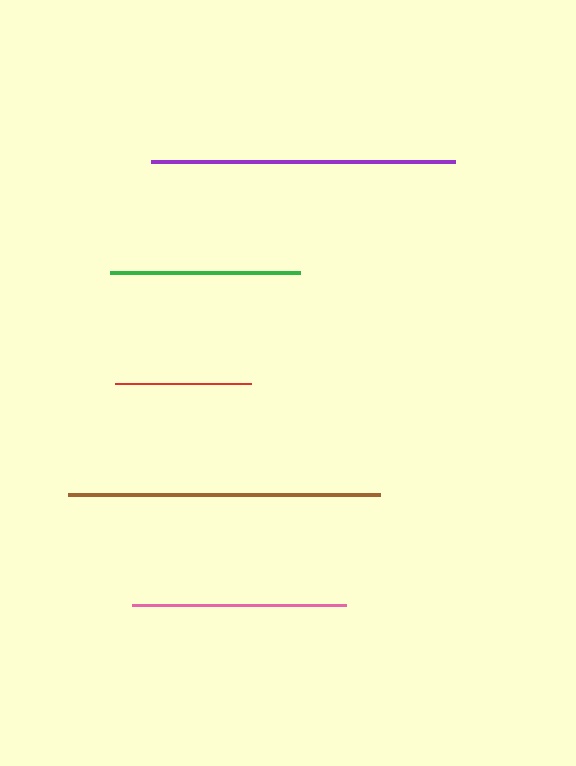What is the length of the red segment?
The red segment is approximately 135 pixels long.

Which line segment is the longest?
The brown line is the longest at approximately 313 pixels.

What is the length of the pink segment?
The pink segment is approximately 214 pixels long.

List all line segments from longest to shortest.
From longest to shortest: brown, purple, pink, green, red.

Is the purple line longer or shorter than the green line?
The purple line is longer than the green line.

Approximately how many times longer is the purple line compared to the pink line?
The purple line is approximately 1.4 times the length of the pink line.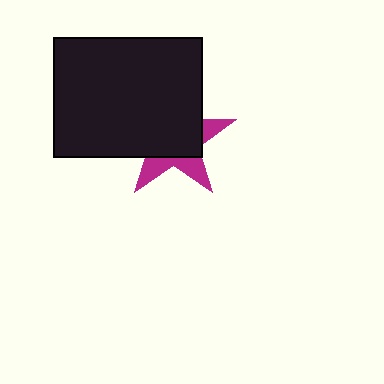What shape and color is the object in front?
The object in front is a black rectangle.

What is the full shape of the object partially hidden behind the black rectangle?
The partially hidden object is a magenta star.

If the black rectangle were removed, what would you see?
You would see the complete magenta star.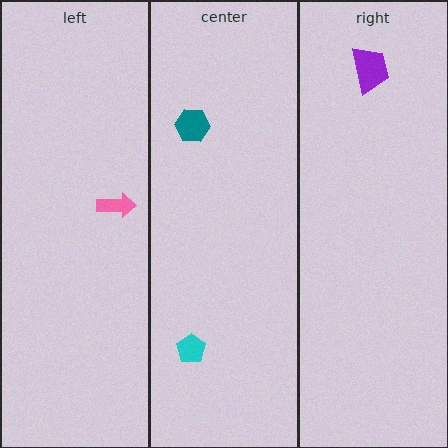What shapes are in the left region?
The pink arrow.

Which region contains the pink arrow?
The left region.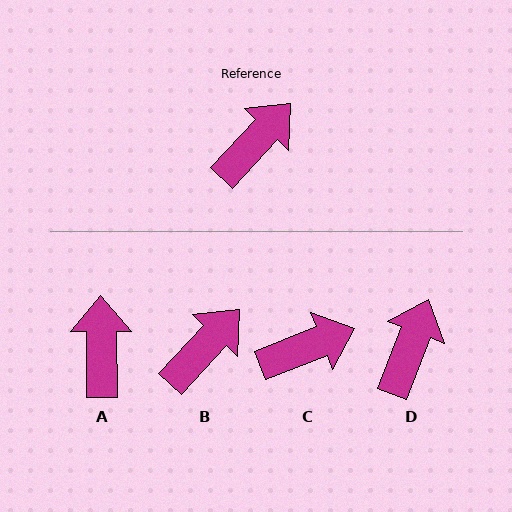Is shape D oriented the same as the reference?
No, it is off by about 22 degrees.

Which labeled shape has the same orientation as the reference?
B.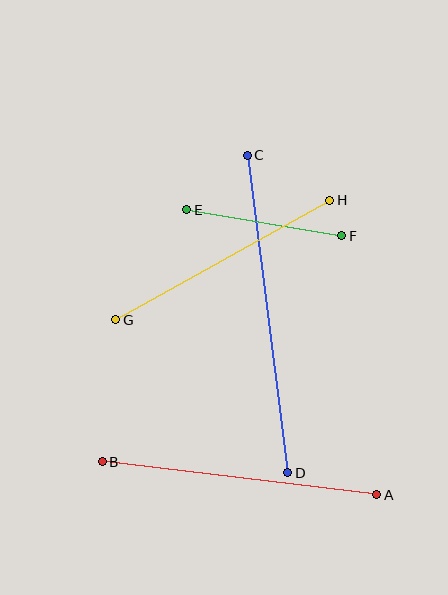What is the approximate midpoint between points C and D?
The midpoint is at approximately (268, 314) pixels.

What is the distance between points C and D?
The distance is approximately 320 pixels.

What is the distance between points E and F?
The distance is approximately 157 pixels.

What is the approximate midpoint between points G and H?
The midpoint is at approximately (223, 260) pixels.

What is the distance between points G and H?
The distance is approximately 245 pixels.